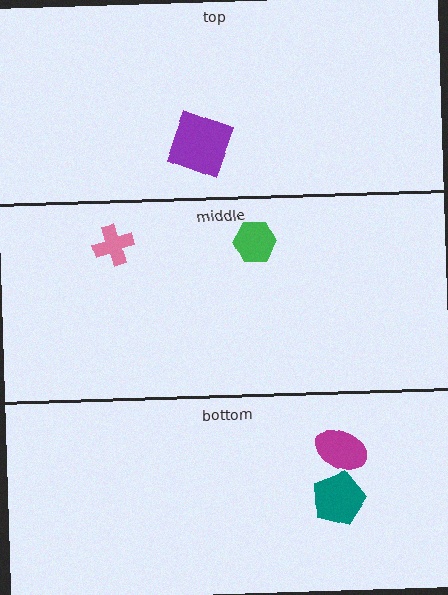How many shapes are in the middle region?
2.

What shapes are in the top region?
The purple square.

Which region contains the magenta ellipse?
The bottom region.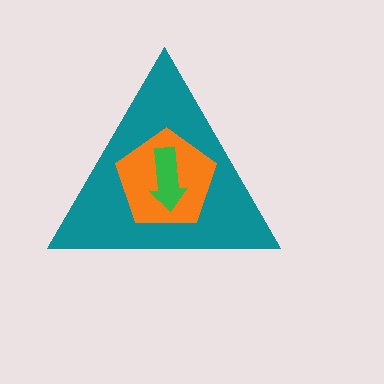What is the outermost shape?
The teal triangle.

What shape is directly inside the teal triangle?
The orange pentagon.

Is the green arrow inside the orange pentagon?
Yes.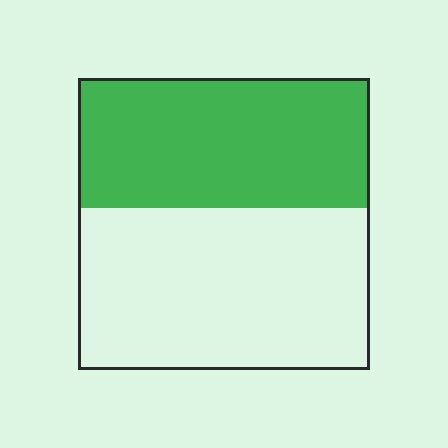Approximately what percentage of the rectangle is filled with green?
Approximately 45%.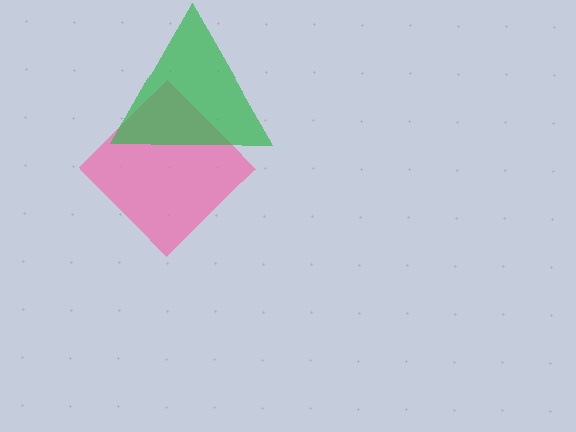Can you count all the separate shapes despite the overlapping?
Yes, there are 2 separate shapes.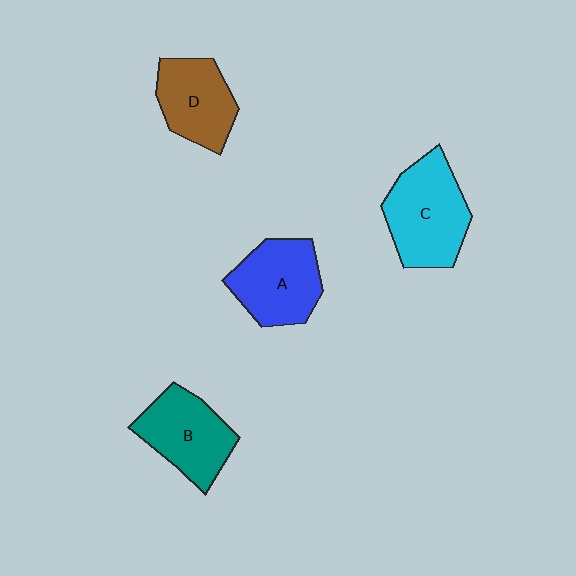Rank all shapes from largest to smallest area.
From largest to smallest: C (cyan), A (blue), B (teal), D (brown).